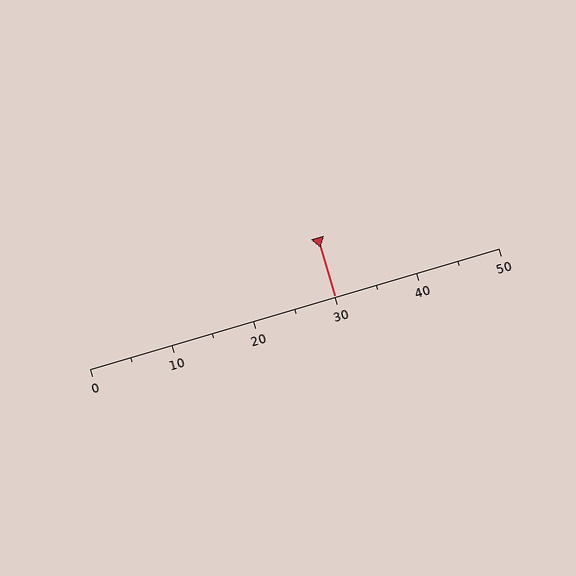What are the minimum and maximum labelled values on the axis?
The axis runs from 0 to 50.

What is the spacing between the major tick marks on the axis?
The major ticks are spaced 10 apart.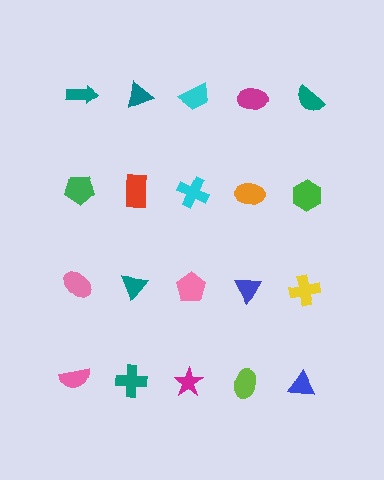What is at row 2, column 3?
A cyan cross.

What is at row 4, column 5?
A blue triangle.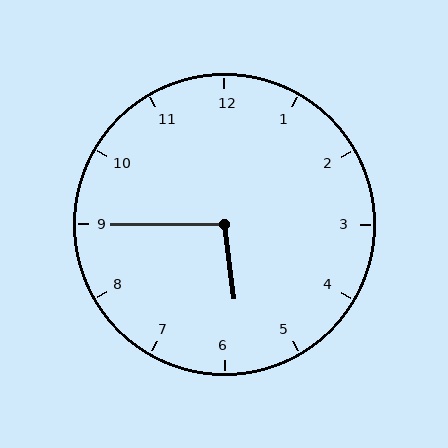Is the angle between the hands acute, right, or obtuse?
It is obtuse.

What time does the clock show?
5:45.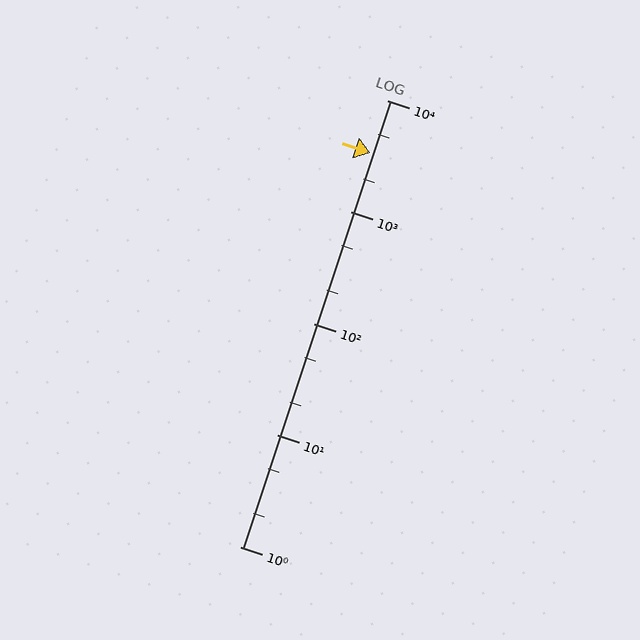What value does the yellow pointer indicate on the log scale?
The pointer indicates approximately 3400.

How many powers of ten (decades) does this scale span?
The scale spans 4 decades, from 1 to 10000.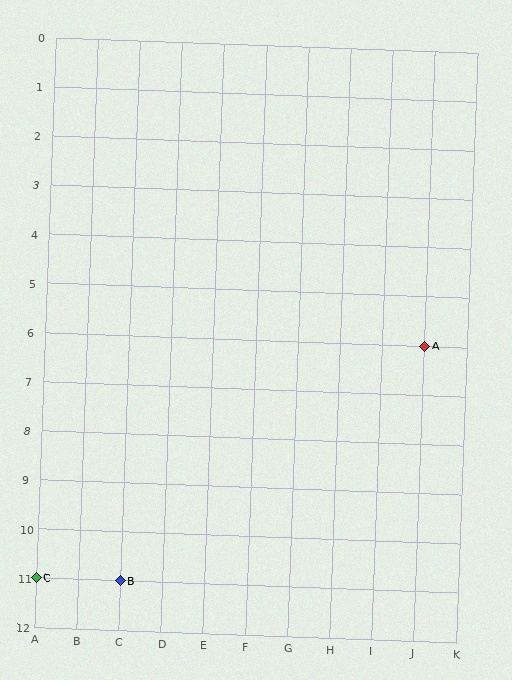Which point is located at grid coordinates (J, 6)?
Point A is at (J, 6).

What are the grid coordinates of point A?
Point A is at grid coordinates (J, 6).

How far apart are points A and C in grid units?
Points A and C are 9 columns and 5 rows apart (about 10.3 grid units diagonally).